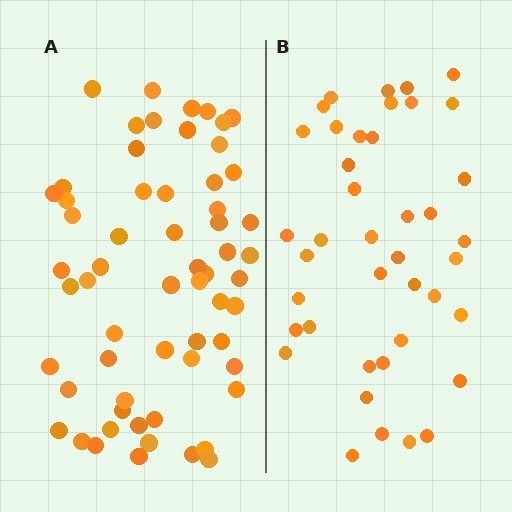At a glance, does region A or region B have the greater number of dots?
Region A (the left region) has more dots.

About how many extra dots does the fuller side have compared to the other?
Region A has approximately 20 more dots than region B.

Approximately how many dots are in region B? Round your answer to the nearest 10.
About 40 dots. (The exact count is 41, which rounds to 40.)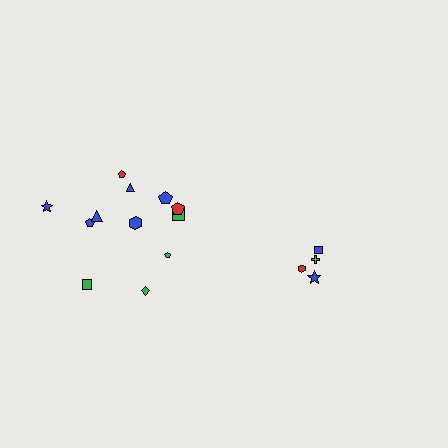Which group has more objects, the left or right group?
The left group.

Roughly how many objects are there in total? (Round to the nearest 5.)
Roughly 15 objects in total.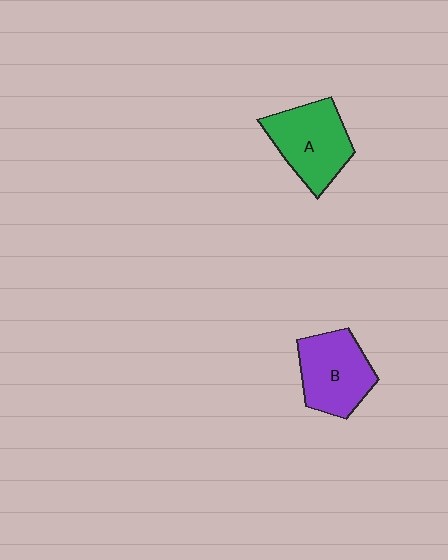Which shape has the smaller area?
Shape B (purple).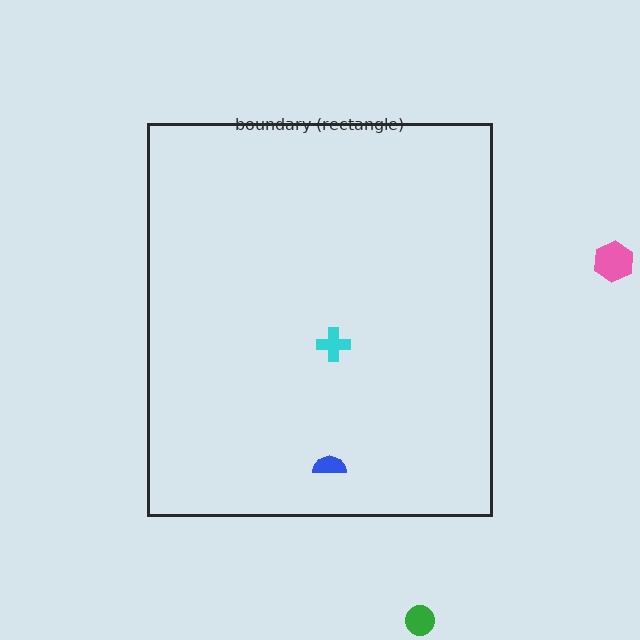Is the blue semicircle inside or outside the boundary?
Inside.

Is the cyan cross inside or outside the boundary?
Inside.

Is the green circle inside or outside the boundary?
Outside.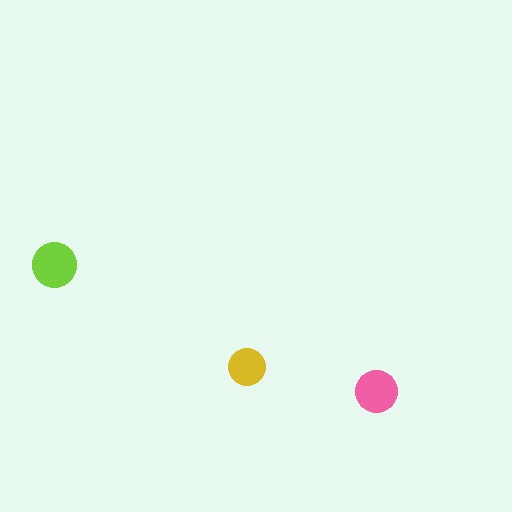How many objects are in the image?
There are 3 objects in the image.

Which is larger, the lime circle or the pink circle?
The lime one.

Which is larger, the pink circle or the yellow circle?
The pink one.